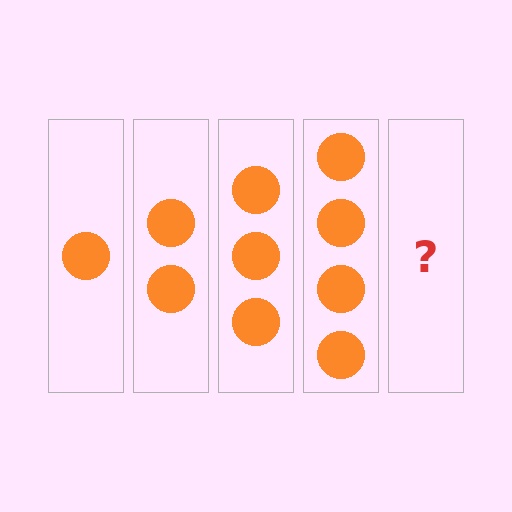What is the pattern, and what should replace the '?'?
The pattern is that each step adds one more circle. The '?' should be 5 circles.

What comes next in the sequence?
The next element should be 5 circles.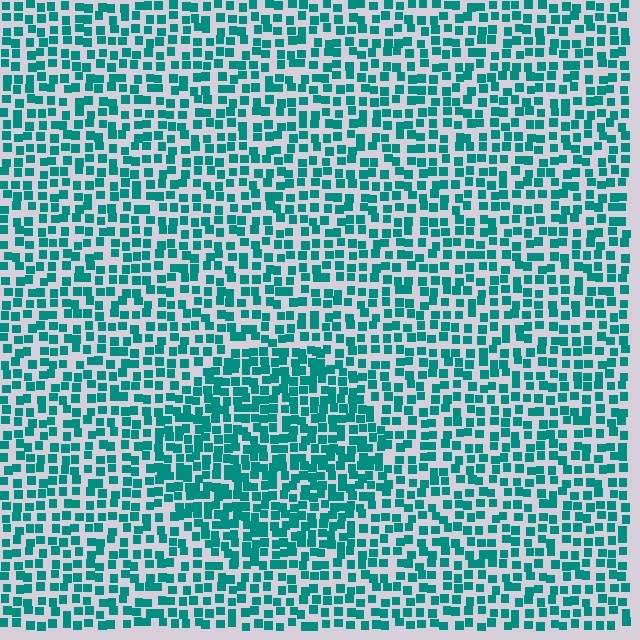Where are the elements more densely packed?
The elements are more densely packed inside the circle boundary.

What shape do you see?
I see a circle.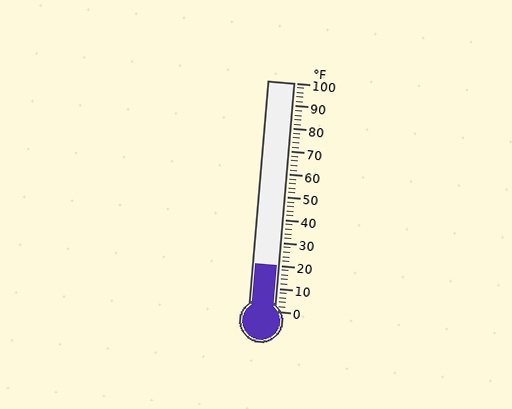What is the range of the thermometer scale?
The thermometer scale ranges from 0°F to 100°F.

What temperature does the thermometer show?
The thermometer shows approximately 20°F.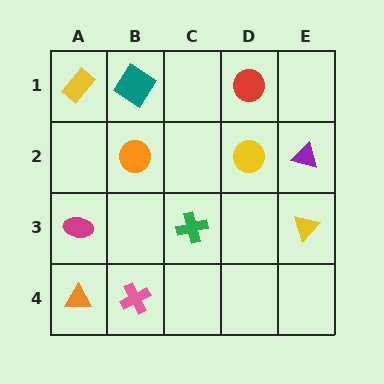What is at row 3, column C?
A green cross.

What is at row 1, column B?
A teal diamond.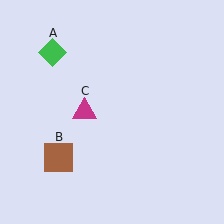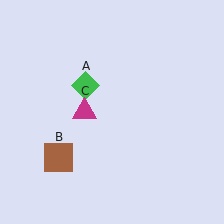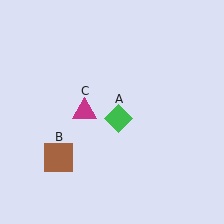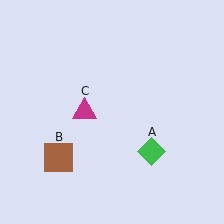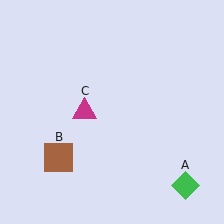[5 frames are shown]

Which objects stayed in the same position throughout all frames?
Brown square (object B) and magenta triangle (object C) remained stationary.